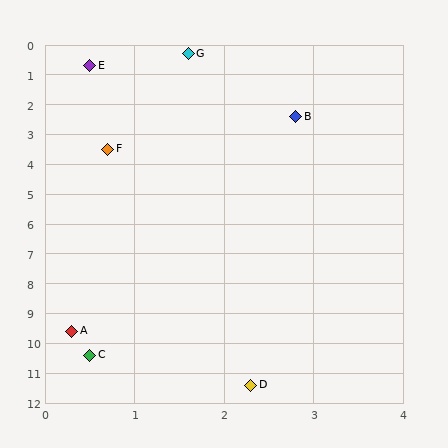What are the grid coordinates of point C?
Point C is at approximately (0.5, 10.4).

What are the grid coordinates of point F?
Point F is at approximately (0.7, 3.5).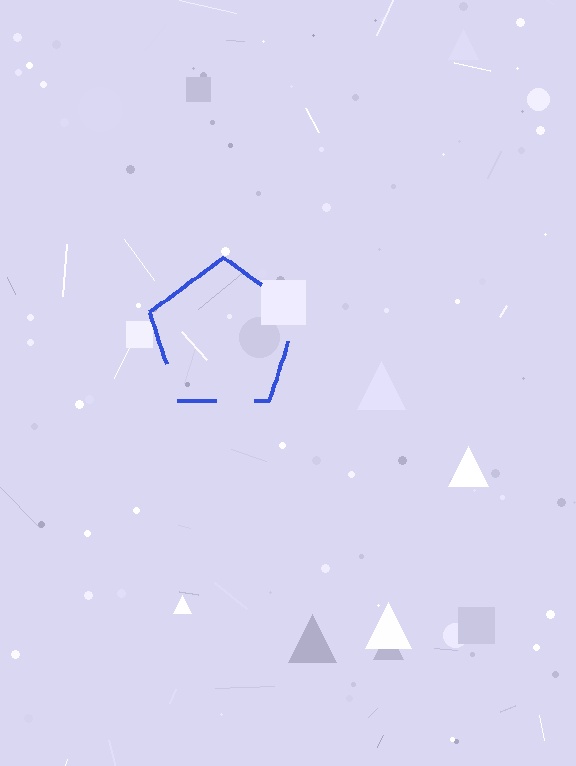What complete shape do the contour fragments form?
The contour fragments form a pentagon.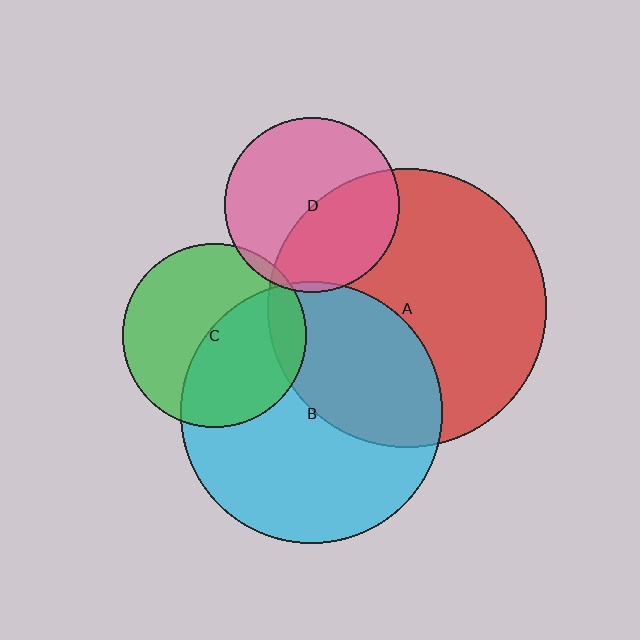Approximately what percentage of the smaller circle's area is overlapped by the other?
Approximately 5%.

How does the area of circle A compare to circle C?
Approximately 2.3 times.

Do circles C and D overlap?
Yes.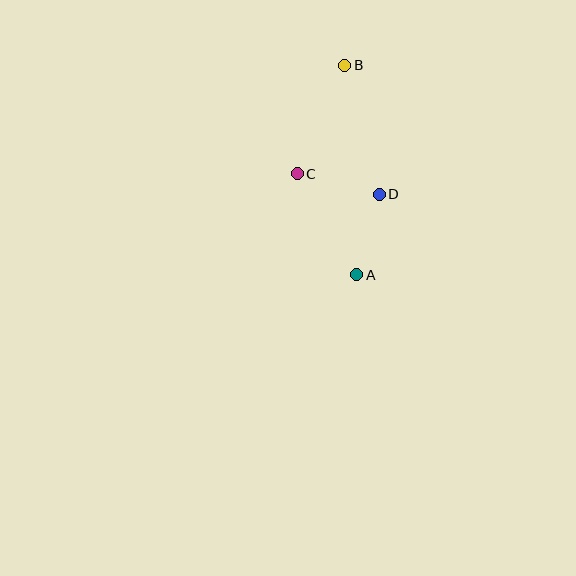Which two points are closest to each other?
Points A and D are closest to each other.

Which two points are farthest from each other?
Points A and B are farthest from each other.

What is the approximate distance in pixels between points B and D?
The distance between B and D is approximately 134 pixels.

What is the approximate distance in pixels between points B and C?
The distance between B and C is approximately 119 pixels.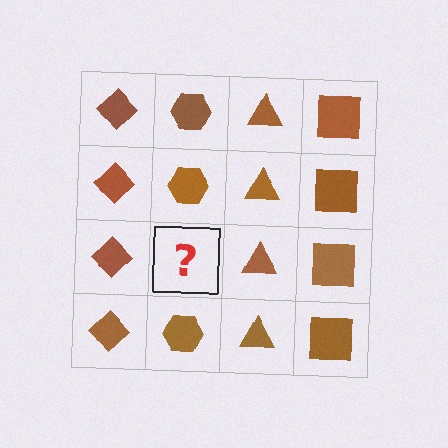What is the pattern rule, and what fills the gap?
The rule is that each column has a consistent shape. The gap should be filled with a brown hexagon.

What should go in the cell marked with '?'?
The missing cell should contain a brown hexagon.